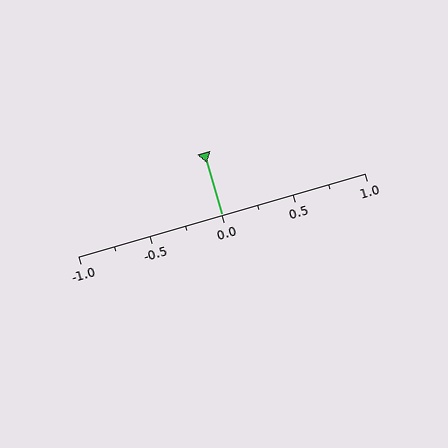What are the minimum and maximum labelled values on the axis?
The axis runs from -1.0 to 1.0.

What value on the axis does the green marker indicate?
The marker indicates approximately 0.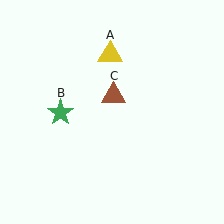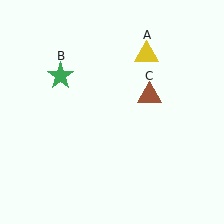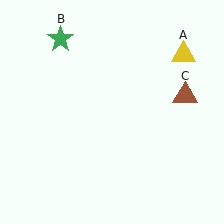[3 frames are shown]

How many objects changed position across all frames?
3 objects changed position: yellow triangle (object A), green star (object B), brown triangle (object C).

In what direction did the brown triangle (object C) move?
The brown triangle (object C) moved right.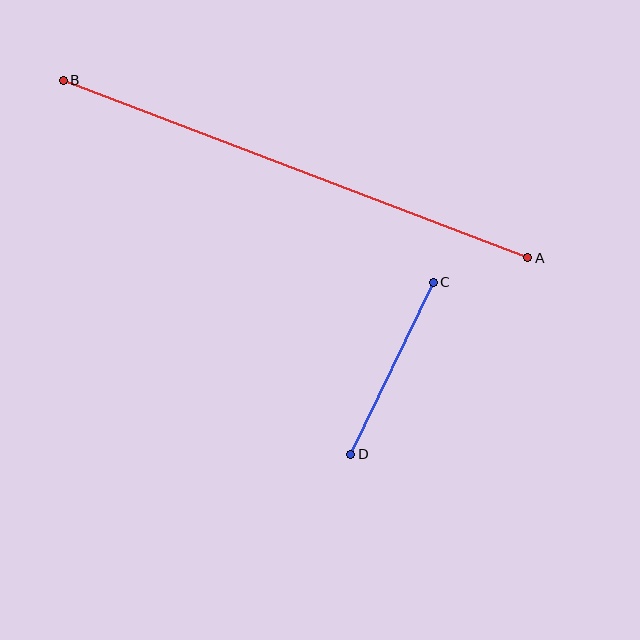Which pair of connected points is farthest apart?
Points A and B are farthest apart.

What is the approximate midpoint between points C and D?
The midpoint is at approximately (392, 368) pixels.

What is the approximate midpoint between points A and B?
The midpoint is at approximately (296, 169) pixels.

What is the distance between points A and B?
The distance is approximately 497 pixels.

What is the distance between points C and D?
The distance is approximately 191 pixels.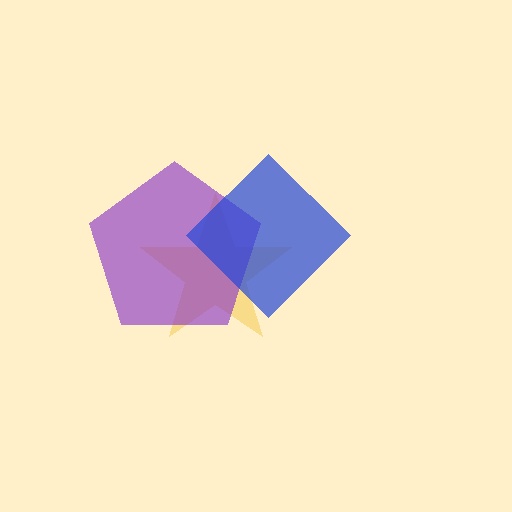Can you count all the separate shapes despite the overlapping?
Yes, there are 3 separate shapes.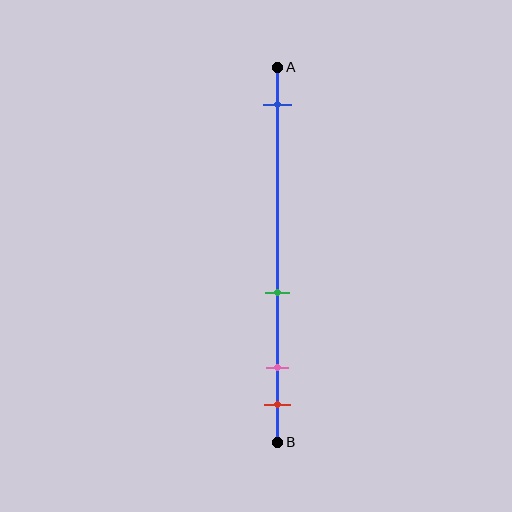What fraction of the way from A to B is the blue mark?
The blue mark is approximately 10% (0.1) of the way from A to B.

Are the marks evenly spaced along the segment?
No, the marks are not evenly spaced.